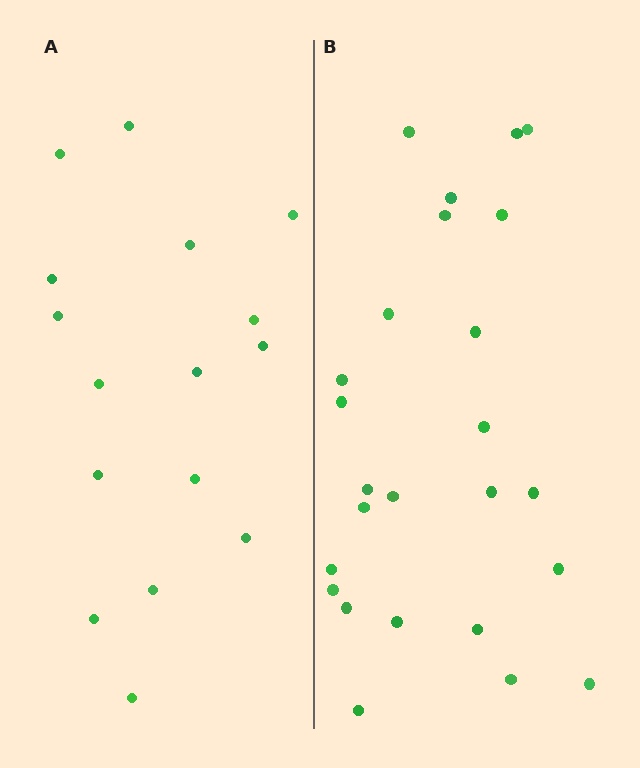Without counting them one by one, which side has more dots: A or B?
Region B (the right region) has more dots.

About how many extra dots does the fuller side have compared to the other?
Region B has roughly 8 or so more dots than region A.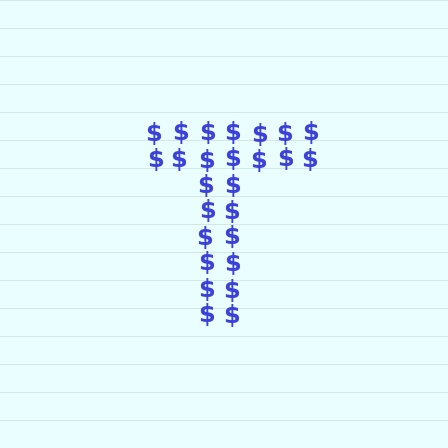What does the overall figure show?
The overall figure shows the letter T.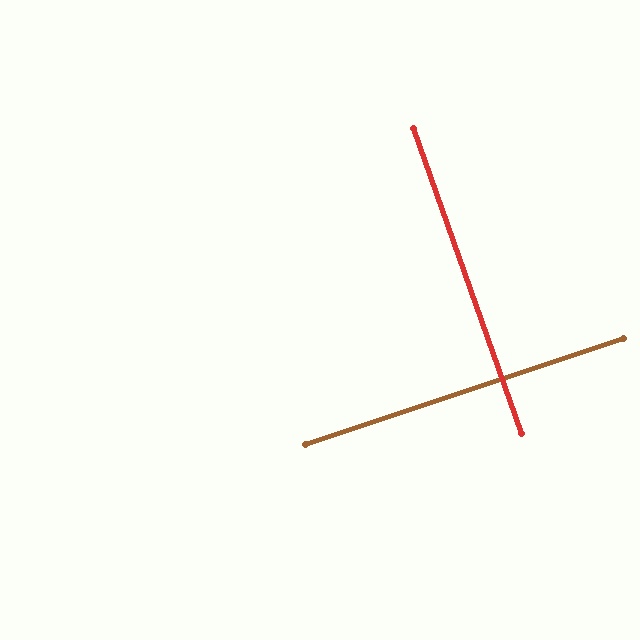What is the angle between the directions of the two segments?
Approximately 89 degrees.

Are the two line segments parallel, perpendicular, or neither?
Perpendicular — they meet at approximately 89°.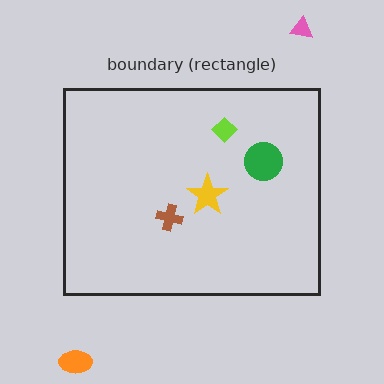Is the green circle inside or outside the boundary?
Inside.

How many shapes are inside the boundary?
4 inside, 2 outside.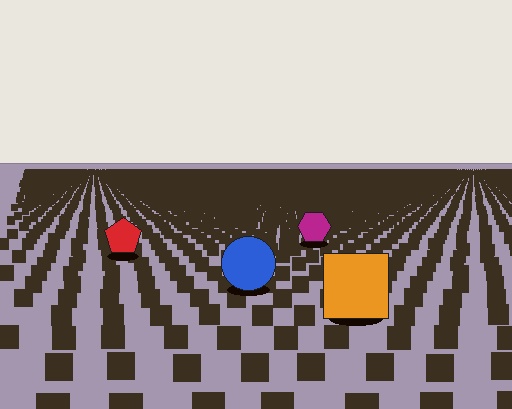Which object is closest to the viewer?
The orange square is closest. The texture marks near it are larger and more spread out.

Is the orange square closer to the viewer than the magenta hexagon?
Yes. The orange square is closer — you can tell from the texture gradient: the ground texture is coarser near it.